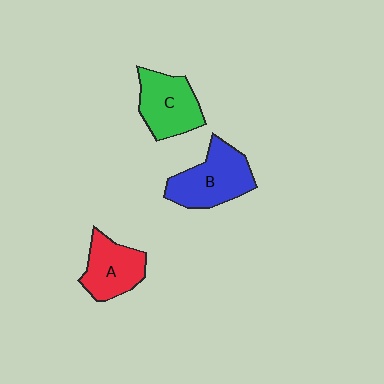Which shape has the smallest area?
Shape A (red).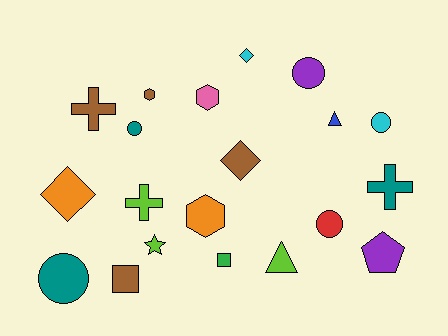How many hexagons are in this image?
There are 3 hexagons.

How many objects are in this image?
There are 20 objects.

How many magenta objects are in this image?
There are no magenta objects.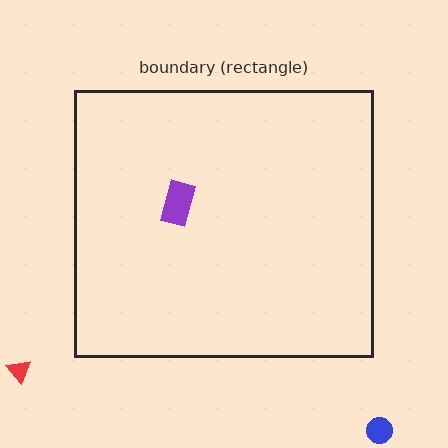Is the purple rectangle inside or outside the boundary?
Inside.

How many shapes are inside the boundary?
1 inside, 2 outside.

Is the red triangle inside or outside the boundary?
Outside.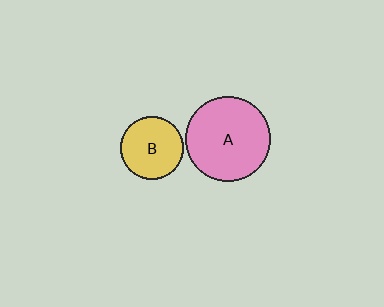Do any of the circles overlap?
No, none of the circles overlap.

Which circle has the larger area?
Circle A (pink).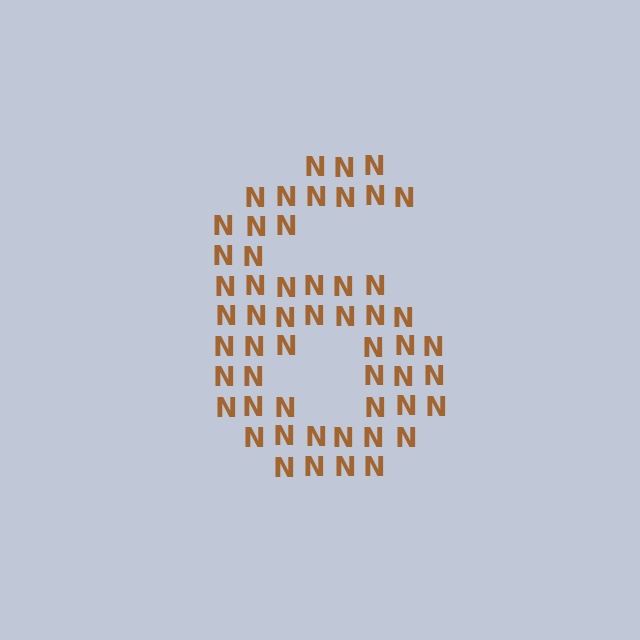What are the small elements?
The small elements are letter N's.